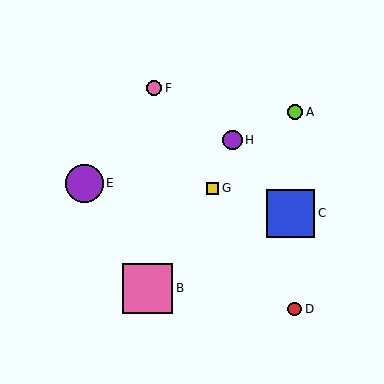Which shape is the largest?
The pink square (labeled B) is the largest.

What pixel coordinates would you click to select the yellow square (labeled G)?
Click at (213, 188) to select the yellow square G.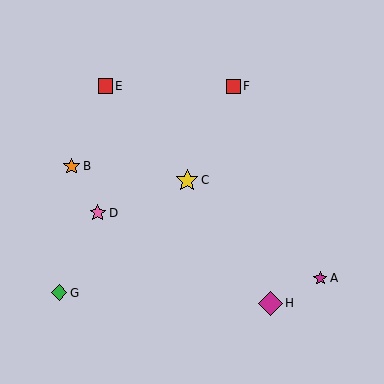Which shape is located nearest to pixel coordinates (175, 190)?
The yellow star (labeled C) at (187, 180) is nearest to that location.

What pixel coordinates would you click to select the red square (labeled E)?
Click at (105, 86) to select the red square E.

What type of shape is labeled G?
Shape G is a green diamond.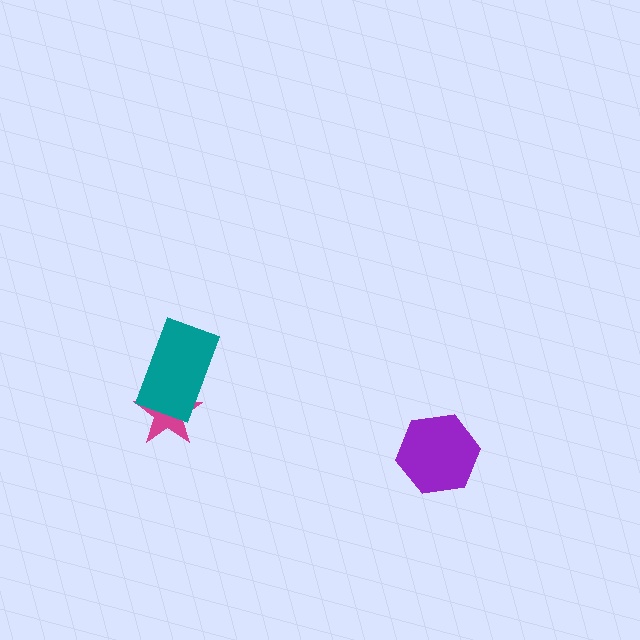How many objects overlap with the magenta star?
1 object overlaps with the magenta star.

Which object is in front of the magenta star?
The teal rectangle is in front of the magenta star.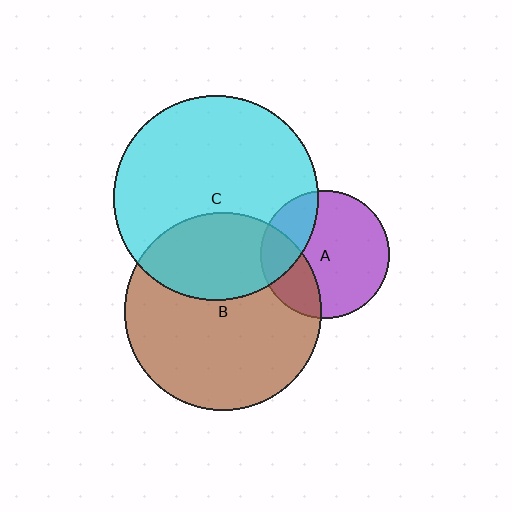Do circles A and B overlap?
Yes.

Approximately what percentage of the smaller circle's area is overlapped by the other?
Approximately 25%.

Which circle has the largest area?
Circle C (cyan).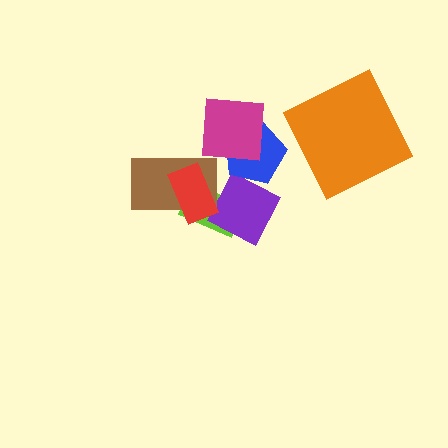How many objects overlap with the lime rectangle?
3 objects overlap with the lime rectangle.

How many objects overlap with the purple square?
1 object overlaps with the purple square.